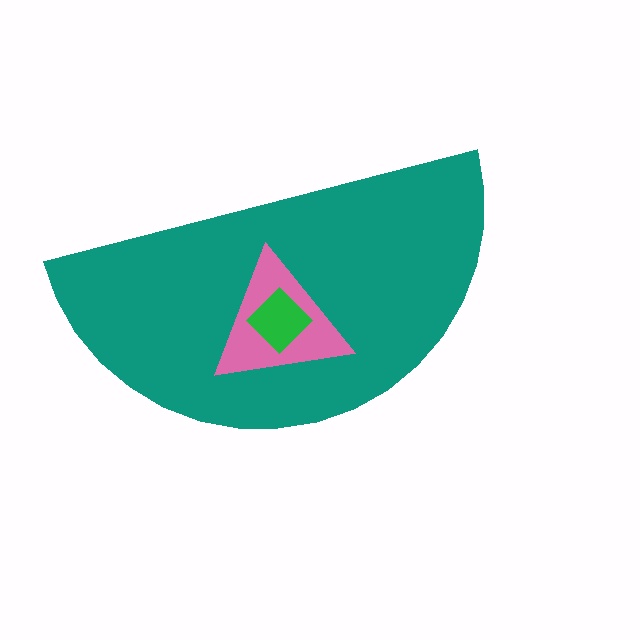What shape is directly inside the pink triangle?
The green diamond.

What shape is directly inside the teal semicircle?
The pink triangle.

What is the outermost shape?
The teal semicircle.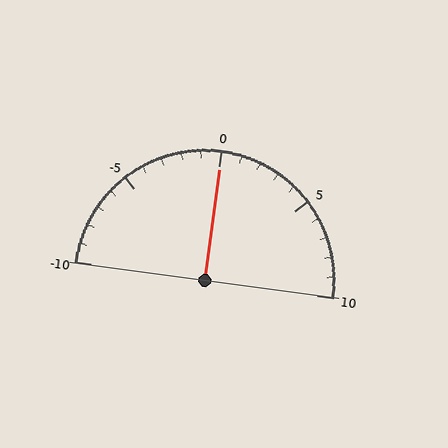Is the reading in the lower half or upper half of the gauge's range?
The reading is in the upper half of the range (-10 to 10).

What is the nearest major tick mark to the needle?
The nearest major tick mark is 0.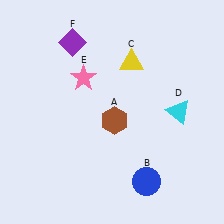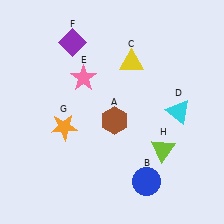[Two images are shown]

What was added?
An orange star (G), a lime triangle (H) were added in Image 2.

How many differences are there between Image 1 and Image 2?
There are 2 differences between the two images.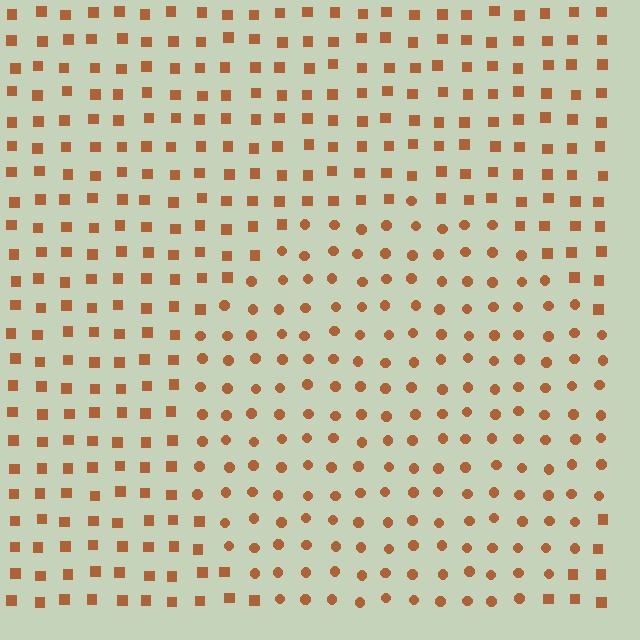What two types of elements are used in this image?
The image uses circles inside the circle region and squares outside it.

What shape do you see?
I see a circle.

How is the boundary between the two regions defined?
The boundary is defined by a change in element shape: circles inside vs. squares outside. All elements share the same color and spacing.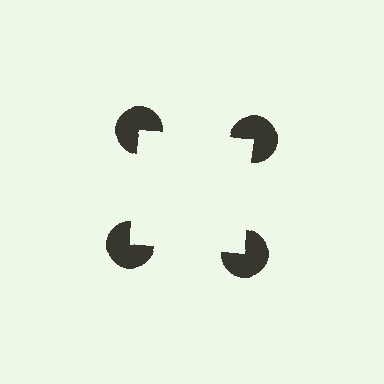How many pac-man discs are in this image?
There are 4 — one at each vertex of the illusory square.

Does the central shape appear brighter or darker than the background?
It typically appears slightly brighter than the background, even though no actual brightness change is drawn.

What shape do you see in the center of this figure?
An illusory square — its edges are inferred from the aligned wedge cuts in the pac-man discs, not physically drawn.